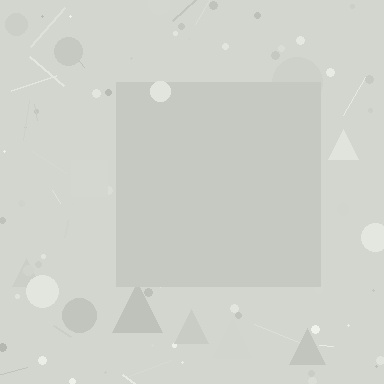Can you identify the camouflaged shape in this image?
The camouflaged shape is a square.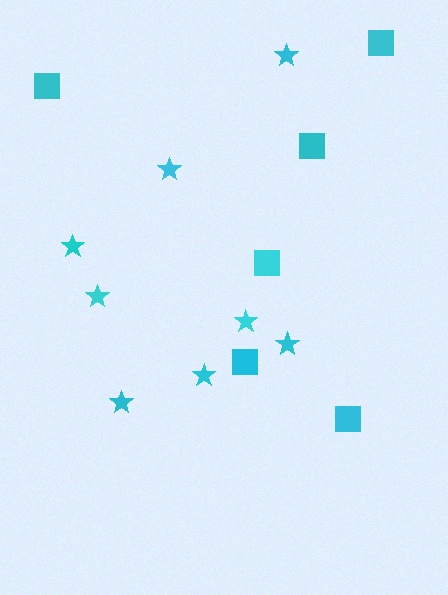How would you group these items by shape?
There are 2 groups: one group of stars (8) and one group of squares (6).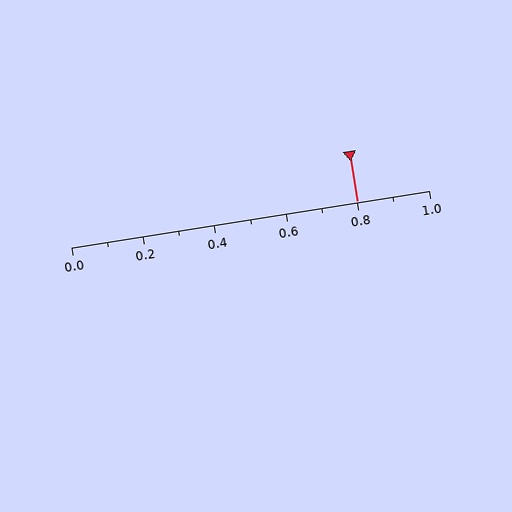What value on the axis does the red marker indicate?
The marker indicates approximately 0.8.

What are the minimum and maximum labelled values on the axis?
The axis runs from 0.0 to 1.0.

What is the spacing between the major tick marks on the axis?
The major ticks are spaced 0.2 apart.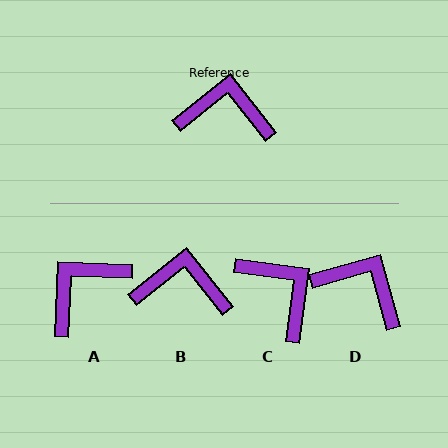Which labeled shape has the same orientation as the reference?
B.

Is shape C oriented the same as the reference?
No, it is off by about 46 degrees.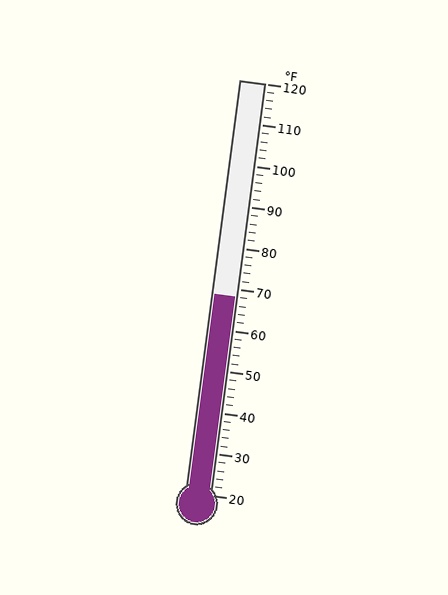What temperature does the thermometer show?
The thermometer shows approximately 68°F.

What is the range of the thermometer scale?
The thermometer scale ranges from 20°F to 120°F.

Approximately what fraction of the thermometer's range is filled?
The thermometer is filled to approximately 50% of its range.